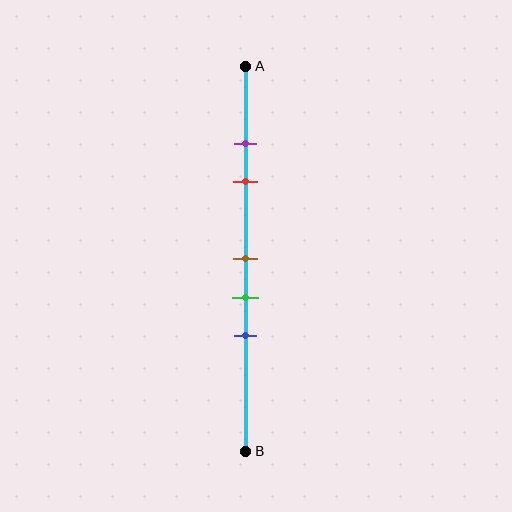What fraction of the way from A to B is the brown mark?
The brown mark is approximately 50% (0.5) of the way from A to B.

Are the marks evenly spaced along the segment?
No, the marks are not evenly spaced.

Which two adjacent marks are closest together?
The purple and red marks are the closest adjacent pair.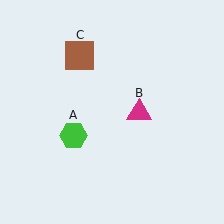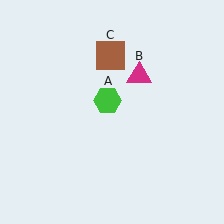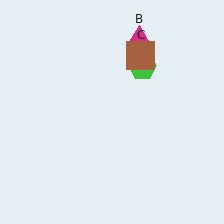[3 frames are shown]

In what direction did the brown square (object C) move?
The brown square (object C) moved right.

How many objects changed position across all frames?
3 objects changed position: green hexagon (object A), magenta triangle (object B), brown square (object C).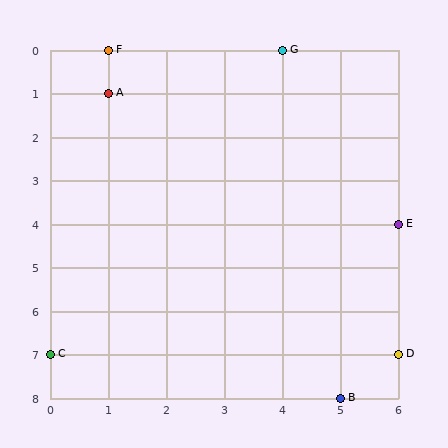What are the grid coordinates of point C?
Point C is at grid coordinates (0, 7).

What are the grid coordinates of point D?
Point D is at grid coordinates (6, 7).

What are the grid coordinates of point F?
Point F is at grid coordinates (1, 0).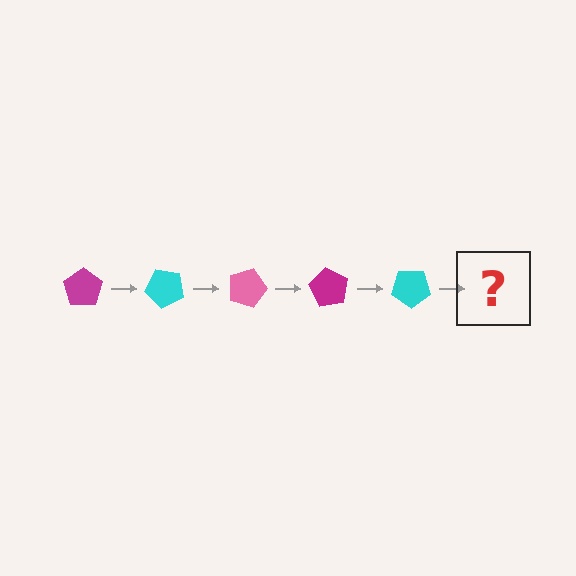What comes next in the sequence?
The next element should be a pink pentagon, rotated 225 degrees from the start.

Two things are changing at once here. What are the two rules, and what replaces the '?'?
The two rules are that it rotates 45 degrees each step and the color cycles through magenta, cyan, and pink. The '?' should be a pink pentagon, rotated 225 degrees from the start.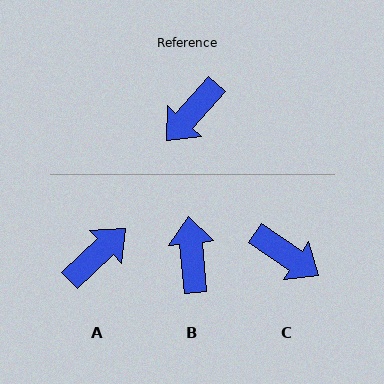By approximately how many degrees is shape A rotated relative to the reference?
Approximately 175 degrees counter-clockwise.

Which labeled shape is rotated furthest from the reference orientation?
A, about 175 degrees away.